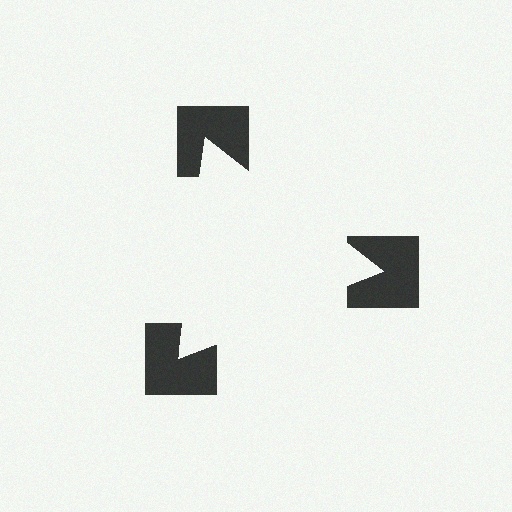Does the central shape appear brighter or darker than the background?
It typically appears slightly brighter than the background, even though no actual brightness change is drawn.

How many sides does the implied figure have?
3 sides.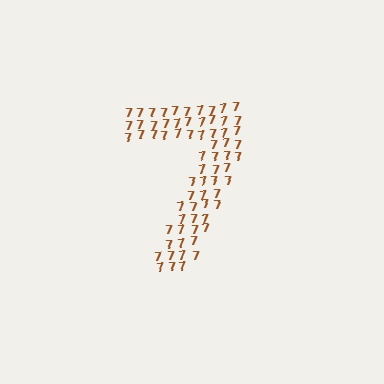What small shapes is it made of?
It is made of small digit 7's.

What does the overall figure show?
The overall figure shows the digit 7.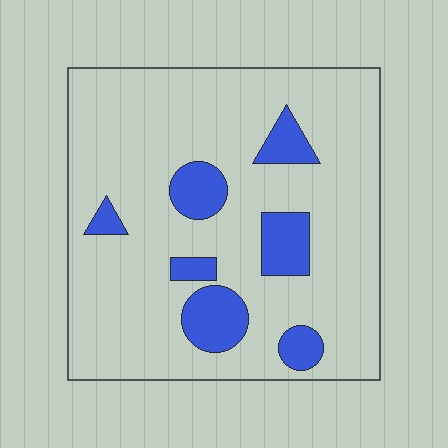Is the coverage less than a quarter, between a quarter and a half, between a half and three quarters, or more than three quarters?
Less than a quarter.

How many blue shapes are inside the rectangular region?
7.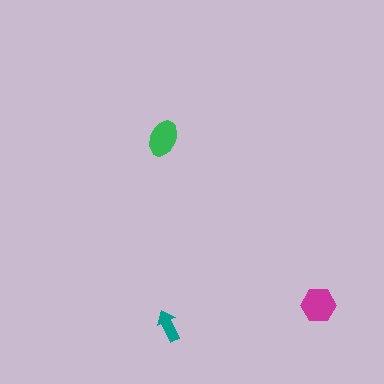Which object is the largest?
The magenta hexagon.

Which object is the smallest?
The teal arrow.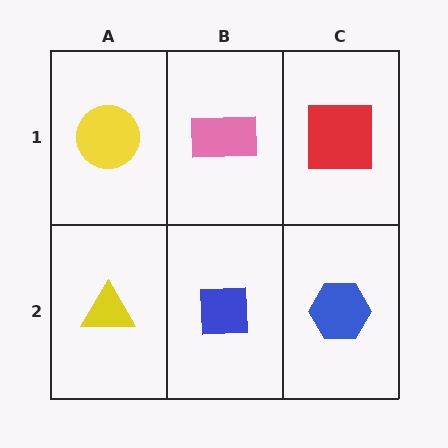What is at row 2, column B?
A blue square.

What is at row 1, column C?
A red square.